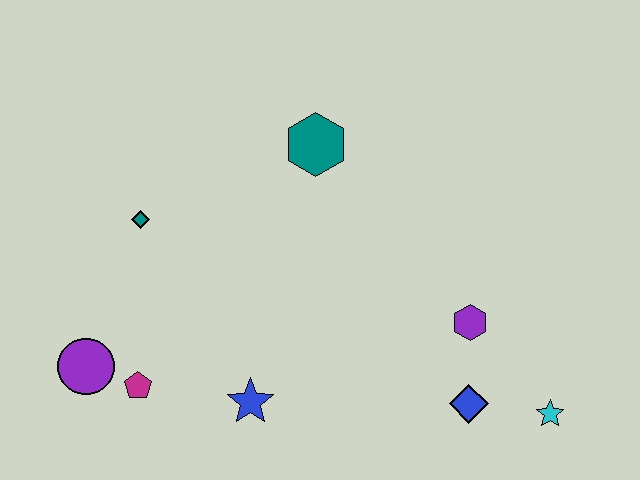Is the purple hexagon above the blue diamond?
Yes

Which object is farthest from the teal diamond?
The cyan star is farthest from the teal diamond.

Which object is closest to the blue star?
The magenta pentagon is closest to the blue star.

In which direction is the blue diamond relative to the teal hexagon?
The blue diamond is below the teal hexagon.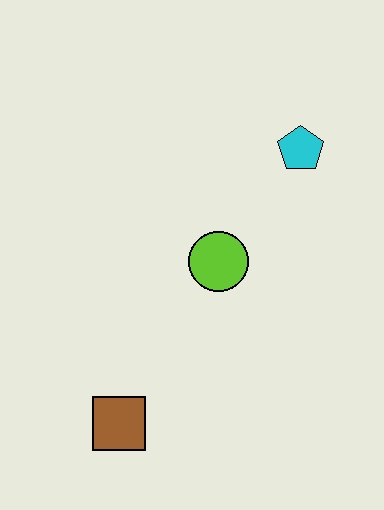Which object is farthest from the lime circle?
The brown square is farthest from the lime circle.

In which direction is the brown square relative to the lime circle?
The brown square is below the lime circle.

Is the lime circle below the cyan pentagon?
Yes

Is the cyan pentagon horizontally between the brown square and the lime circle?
No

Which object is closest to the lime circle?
The cyan pentagon is closest to the lime circle.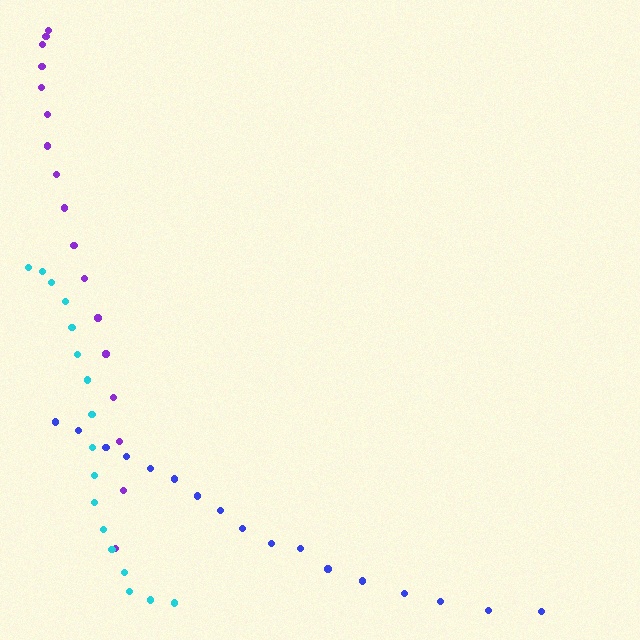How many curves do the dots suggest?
There are 3 distinct paths.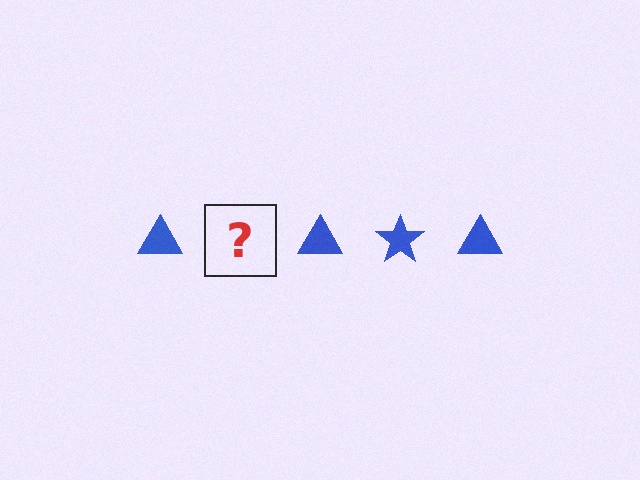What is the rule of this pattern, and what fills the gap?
The rule is that the pattern cycles through triangle, star shapes in blue. The gap should be filled with a blue star.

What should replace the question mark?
The question mark should be replaced with a blue star.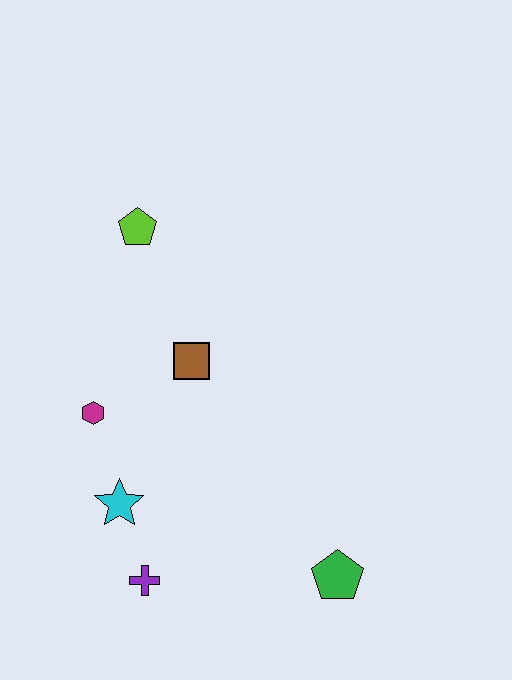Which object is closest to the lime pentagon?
The brown square is closest to the lime pentagon.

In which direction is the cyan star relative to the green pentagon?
The cyan star is to the left of the green pentagon.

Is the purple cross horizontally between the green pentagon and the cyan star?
Yes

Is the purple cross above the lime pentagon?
No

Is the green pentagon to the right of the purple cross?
Yes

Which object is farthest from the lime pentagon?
The green pentagon is farthest from the lime pentagon.